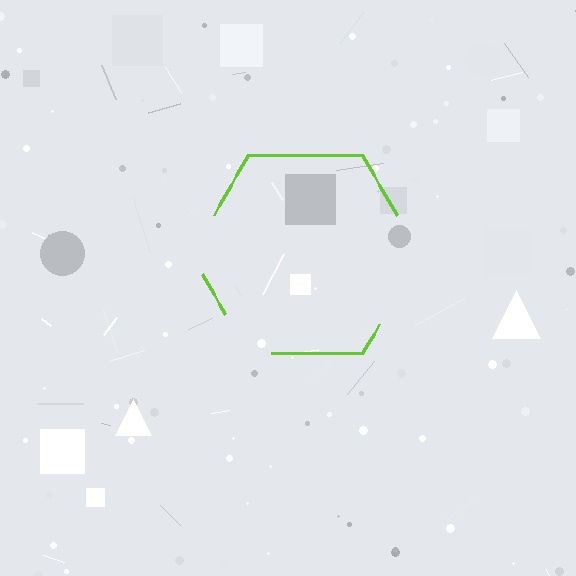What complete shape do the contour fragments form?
The contour fragments form a hexagon.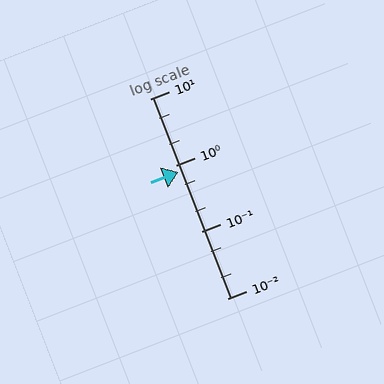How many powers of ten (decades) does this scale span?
The scale spans 3 decades, from 0.01 to 10.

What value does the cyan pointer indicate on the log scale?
The pointer indicates approximately 0.79.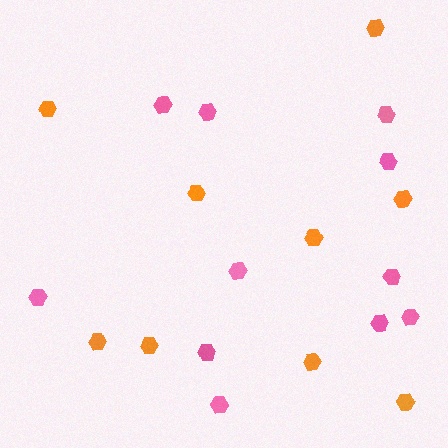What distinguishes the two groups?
There are 2 groups: one group of pink hexagons (11) and one group of orange hexagons (9).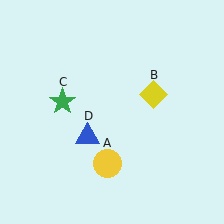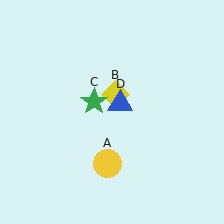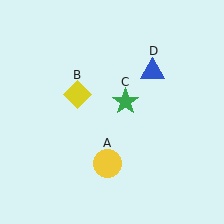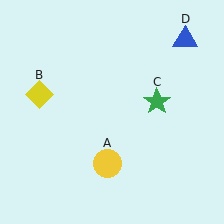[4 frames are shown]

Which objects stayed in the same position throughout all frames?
Yellow circle (object A) remained stationary.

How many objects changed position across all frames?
3 objects changed position: yellow diamond (object B), green star (object C), blue triangle (object D).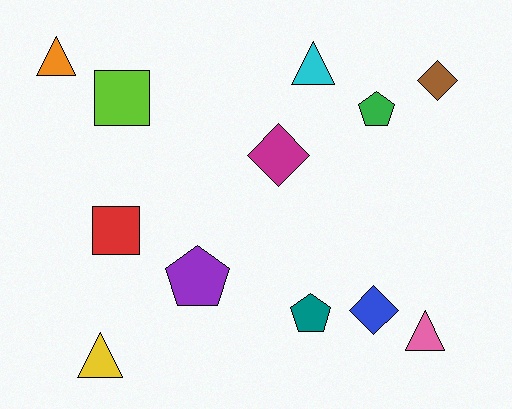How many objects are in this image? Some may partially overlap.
There are 12 objects.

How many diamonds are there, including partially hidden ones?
There are 3 diamonds.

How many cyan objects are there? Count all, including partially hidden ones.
There is 1 cyan object.